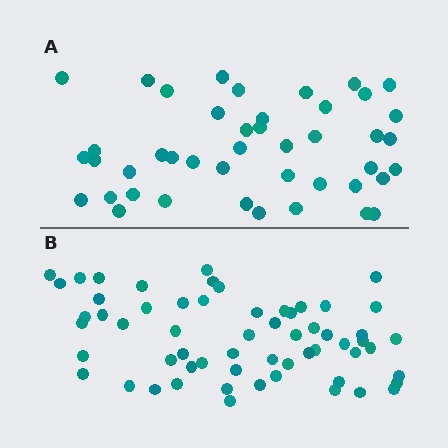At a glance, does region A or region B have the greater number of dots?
Region B (the bottom region) has more dots.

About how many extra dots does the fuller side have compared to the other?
Region B has approximately 15 more dots than region A.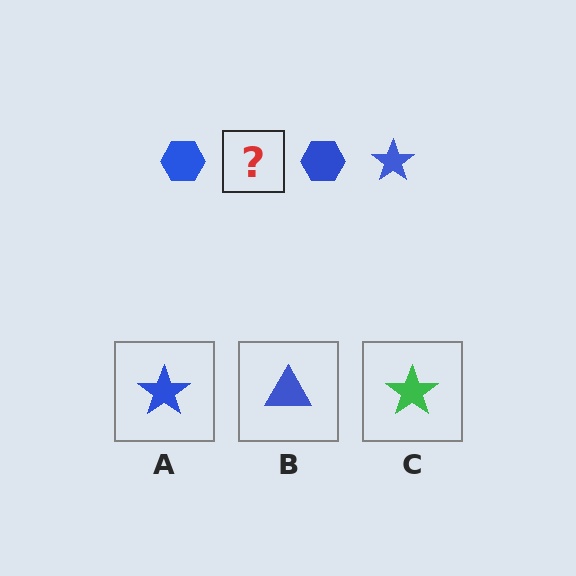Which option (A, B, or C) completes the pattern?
A.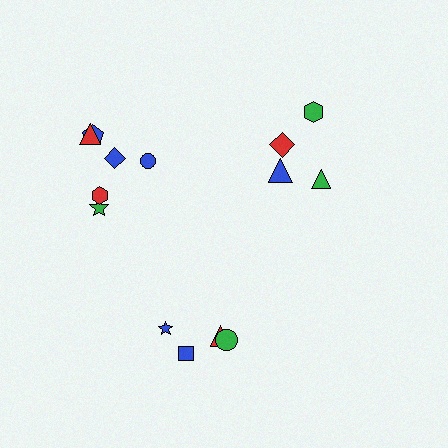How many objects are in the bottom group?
There are 4 objects.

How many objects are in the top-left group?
There are 6 objects.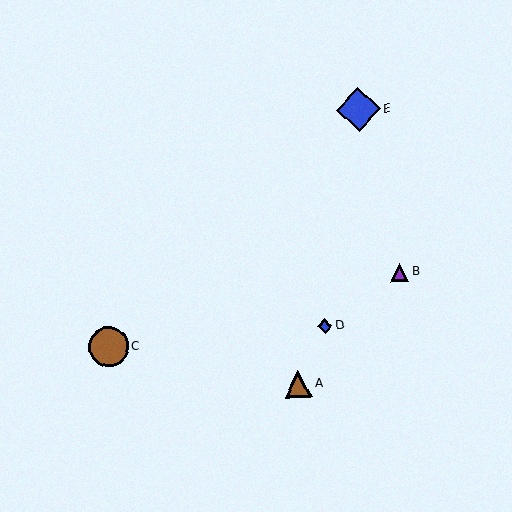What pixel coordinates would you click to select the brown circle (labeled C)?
Click at (109, 347) to select the brown circle C.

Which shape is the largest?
The blue diamond (labeled E) is the largest.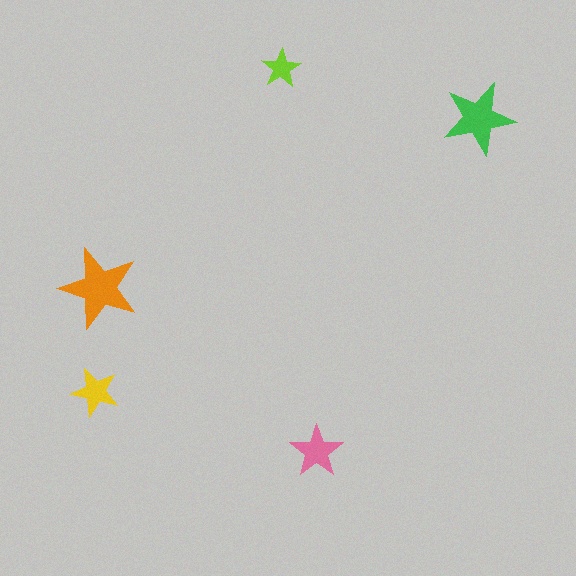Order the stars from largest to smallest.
the orange one, the green one, the pink one, the yellow one, the lime one.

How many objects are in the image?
There are 5 objects in the image.